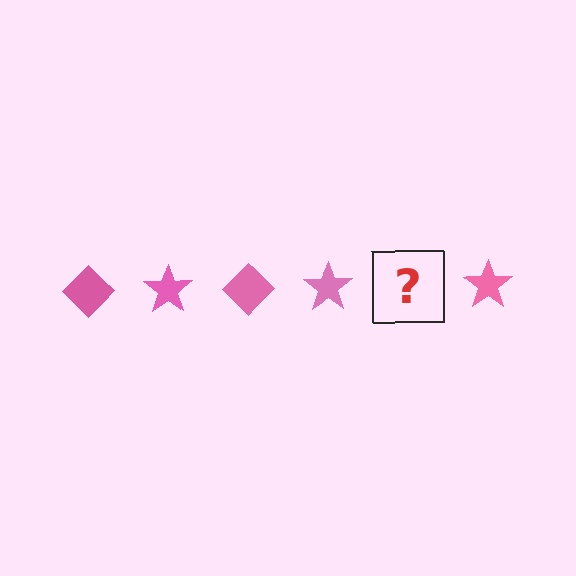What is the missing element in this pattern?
The missing element is a pink diamond.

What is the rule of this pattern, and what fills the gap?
The rule is that the pattern cycles through diamond, star shapes in pink. The gap should be filled with a pink diamond.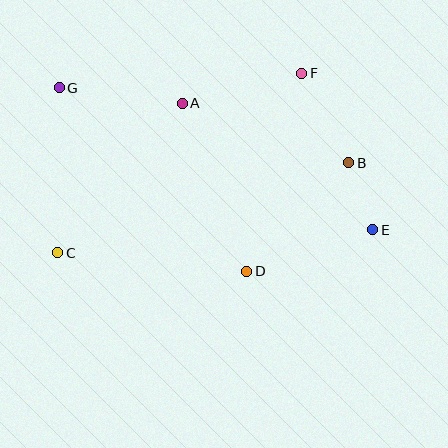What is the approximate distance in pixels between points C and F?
The distance between C and F is approximately 303 pixels.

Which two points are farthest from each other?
Points E and G are farthest from each other.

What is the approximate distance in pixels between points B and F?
The distance between B and F is approximately 101 pixels.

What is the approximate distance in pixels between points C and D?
The distance between C and D is approximately 190 pixels.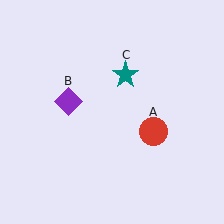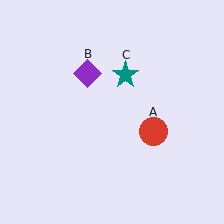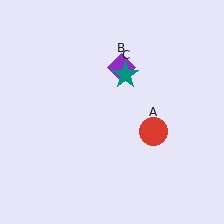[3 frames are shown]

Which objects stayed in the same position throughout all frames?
Red circle (object A) and teal star (object C) remained stationary.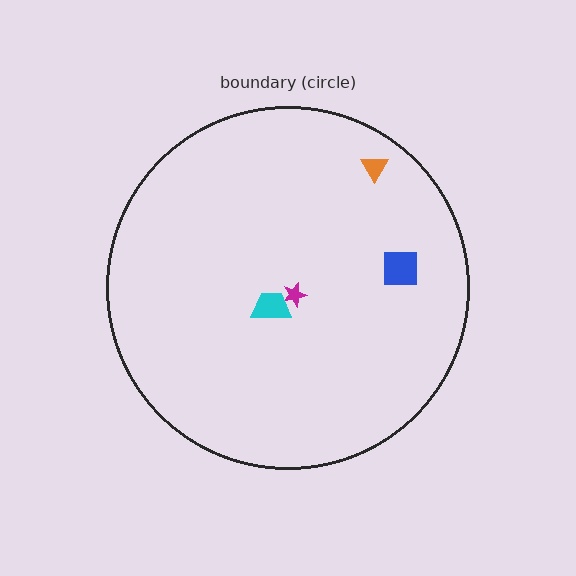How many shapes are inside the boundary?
4 inside, 0 outside.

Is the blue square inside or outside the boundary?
Inside.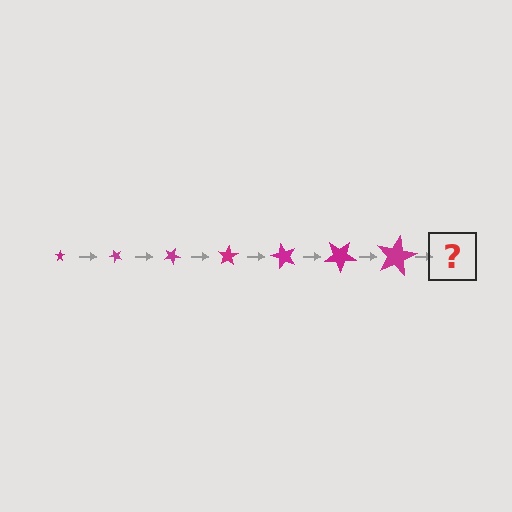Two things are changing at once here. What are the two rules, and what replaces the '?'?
The two rules are that the star grows larger each step and it rotates 50 degrees each step. The '?' should be a star, larger than the previous one and rotated 350 degrees from the start.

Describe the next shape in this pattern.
It should be a star, larger than the previous one and rotated 350 degrees from the start.